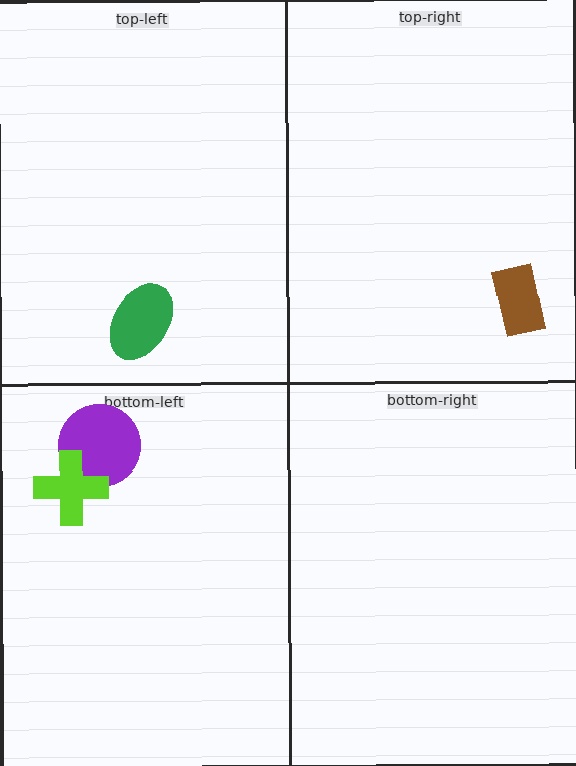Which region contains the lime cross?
The bottom-left region.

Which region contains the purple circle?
The bottom-left region.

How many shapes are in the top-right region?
1.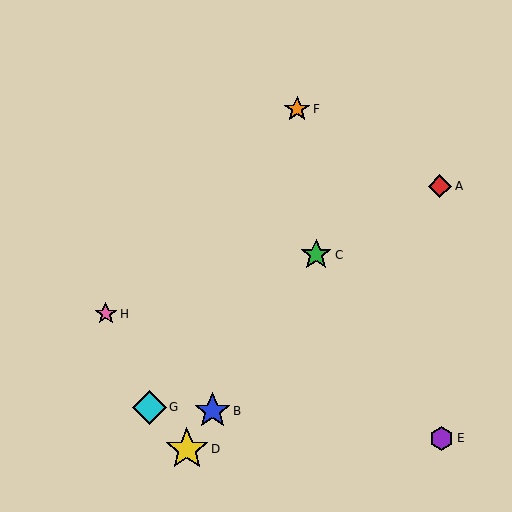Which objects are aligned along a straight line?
Objects B, C, D are aligned along a straight line.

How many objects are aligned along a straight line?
3 objects (B, C, D) are aligned along a straight line.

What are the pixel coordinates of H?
Object H is at (106, 314).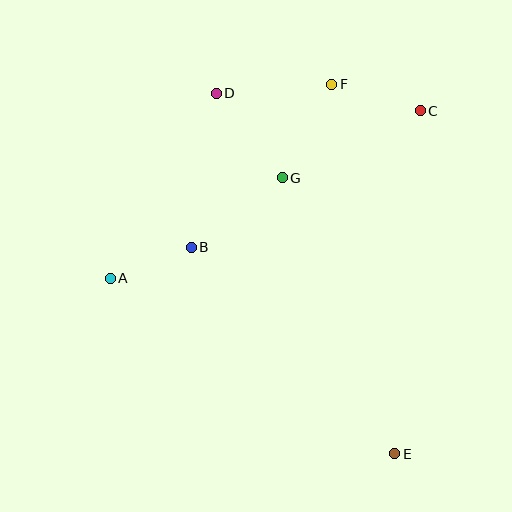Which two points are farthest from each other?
Points D and E are farthest from each other.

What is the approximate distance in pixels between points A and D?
The distance between A and D is approximately 213 pixels.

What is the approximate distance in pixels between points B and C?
The distance between B and C is approximately 266 pixels.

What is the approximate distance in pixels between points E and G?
The distance between E and G is approximately 298 pixels.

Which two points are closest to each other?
Points A and B are closest to each other.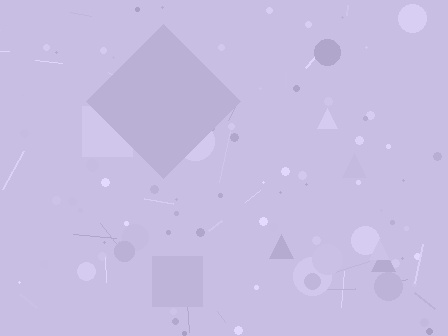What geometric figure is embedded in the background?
A diamond is embedded in the background.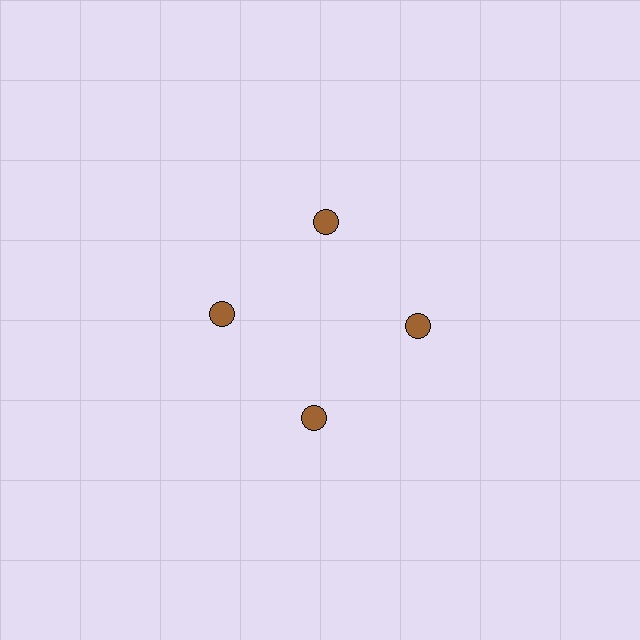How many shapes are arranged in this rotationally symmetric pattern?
There are 4 shapes, arranged in 4 groups of 1.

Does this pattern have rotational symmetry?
Yes, this pattern has 4-fold rotational symmetry. It looks the same after rotating 90 degrees around the center.